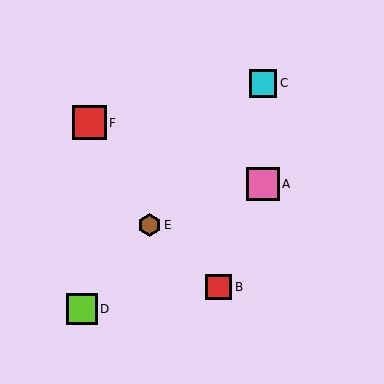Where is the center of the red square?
The center of the red square is at (89, 123).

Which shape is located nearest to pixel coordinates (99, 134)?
The red square (labeled F) at (89, 123) is nearest to that location.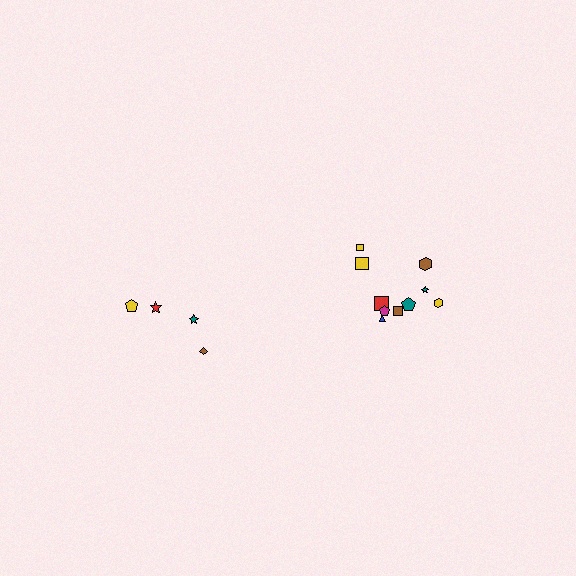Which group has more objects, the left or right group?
The right group.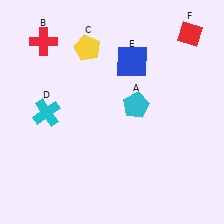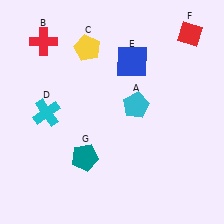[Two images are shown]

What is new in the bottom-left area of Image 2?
A teal pentagon (G) was added in the bottom-left area of Image 2.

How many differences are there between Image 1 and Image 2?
There is 1 difference between the two images.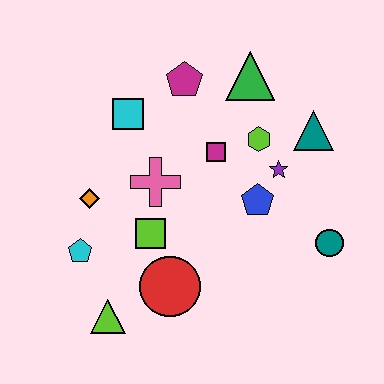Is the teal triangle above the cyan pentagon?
Yes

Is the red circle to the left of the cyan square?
No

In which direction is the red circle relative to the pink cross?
The red circle is below the pink cross.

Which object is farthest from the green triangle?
The lime triangle is farthest from the green triangle.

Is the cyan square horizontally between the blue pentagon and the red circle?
No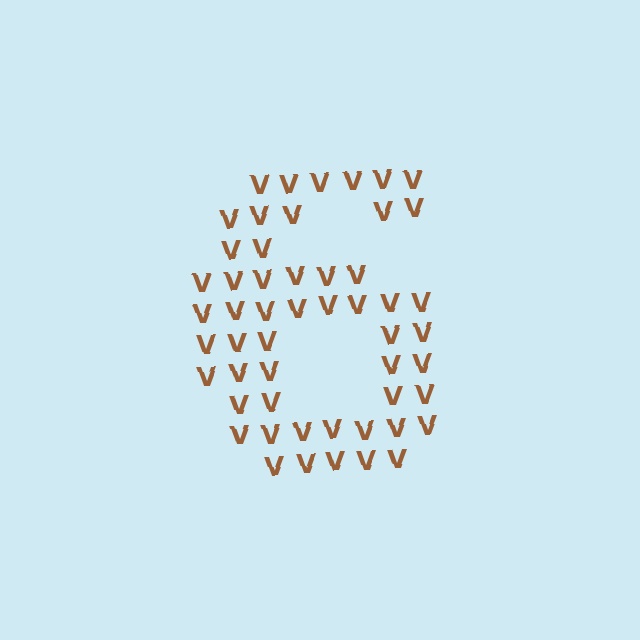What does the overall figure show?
The overall figure shows the digit 6.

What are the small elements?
The small elements are letter V's.